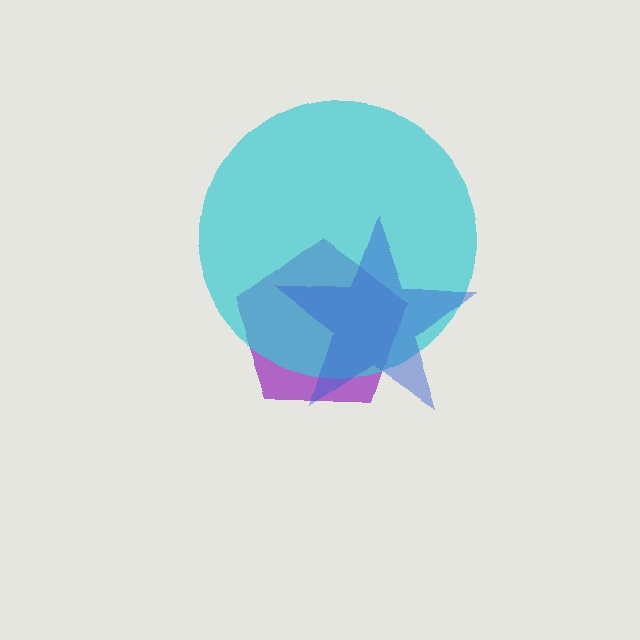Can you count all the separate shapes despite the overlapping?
Yes, there are 3 separate shapes.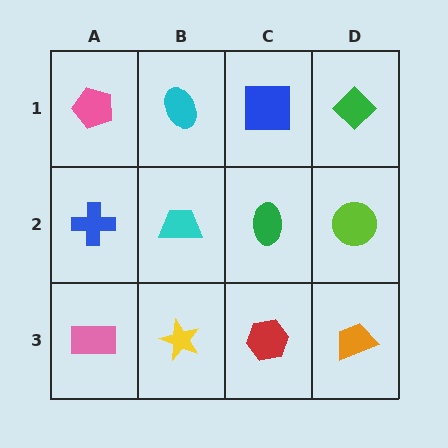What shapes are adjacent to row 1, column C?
A green ellipse (row 2, column C), a cyan ellipse (row 1, column B), a green diamond (row 1, column D).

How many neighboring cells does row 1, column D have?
2.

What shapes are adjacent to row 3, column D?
A lime circle (row 2, column D), a red hexagon (row 3, column C).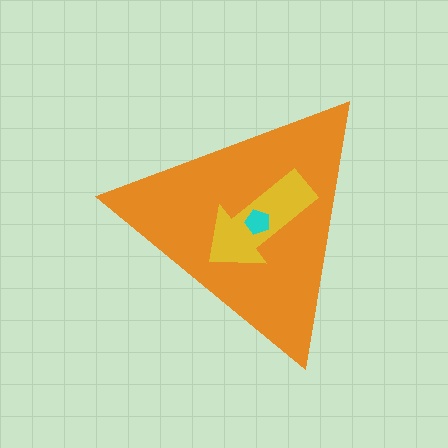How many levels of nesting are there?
3.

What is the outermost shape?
The orange triangle.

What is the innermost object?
The cyan pentagon.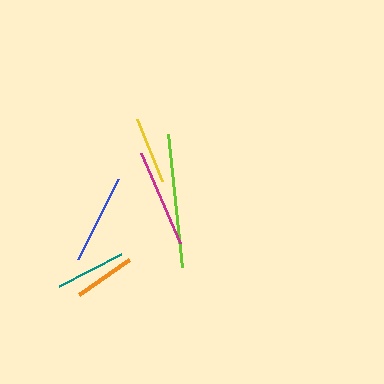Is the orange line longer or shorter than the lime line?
The lime line is longer than the orange line.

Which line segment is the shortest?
The orange line is the shortest at approximately 61 pixels.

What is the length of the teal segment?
The teal segment is approximately 69 pixels long.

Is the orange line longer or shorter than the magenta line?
The magenta line is longer than the orange line.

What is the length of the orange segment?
The orange segment is approximately 61 pixels long.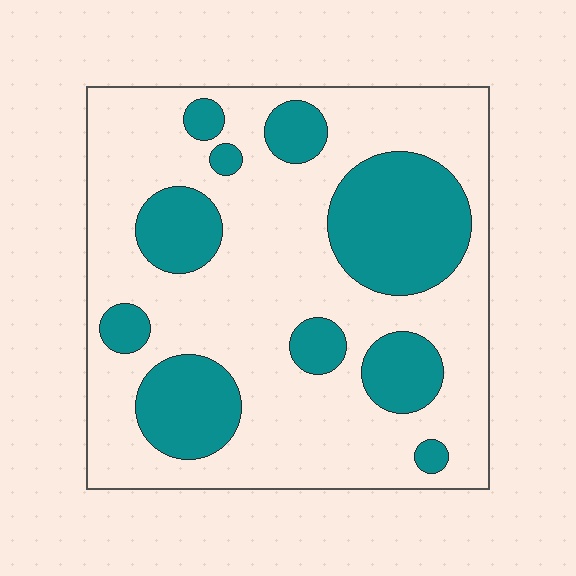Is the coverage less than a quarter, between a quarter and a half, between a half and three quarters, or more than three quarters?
Between a quarter and a half.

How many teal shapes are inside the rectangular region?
10.